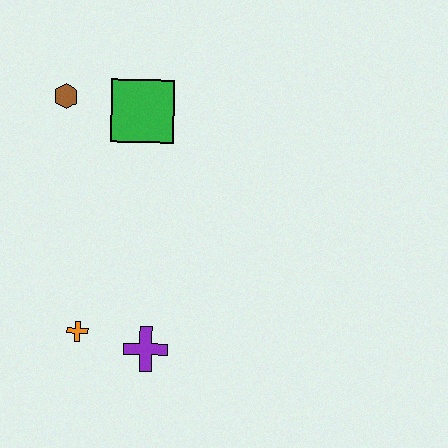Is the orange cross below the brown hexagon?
Yes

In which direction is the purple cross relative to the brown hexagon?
The purple cross is below the brown hexagon.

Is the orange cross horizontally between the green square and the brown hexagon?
Yes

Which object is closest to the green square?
The brown hexagon is closest to the green square.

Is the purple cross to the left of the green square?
No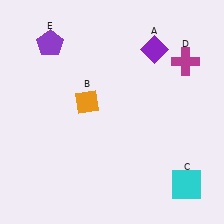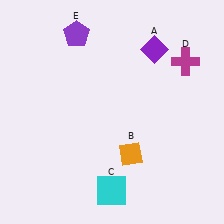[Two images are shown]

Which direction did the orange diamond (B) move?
The orange diamond (B) moved down.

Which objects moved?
The objects that moved are: the orange diamond (B), the cyan square (C), the purple pentagon (E).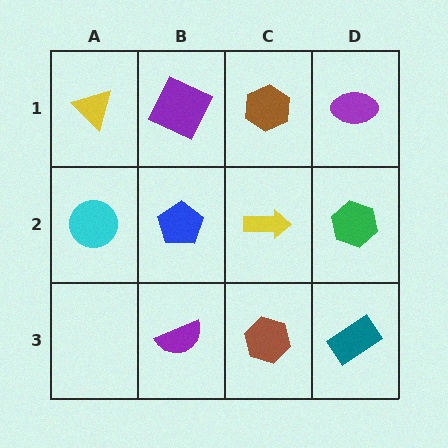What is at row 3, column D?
A teal rectangle.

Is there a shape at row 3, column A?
No, that cell is empty.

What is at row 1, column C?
A brown hexagon.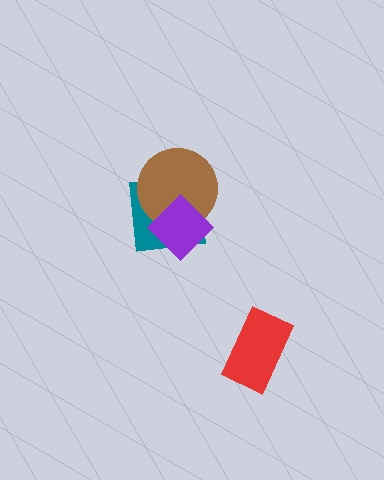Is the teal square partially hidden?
Yes, it is partially covered by another shape.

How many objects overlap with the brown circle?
2 objects overlap with the brown circle.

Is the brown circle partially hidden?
Yes, it is partially covered by another shape.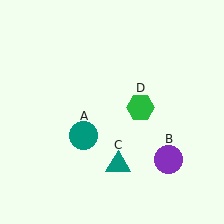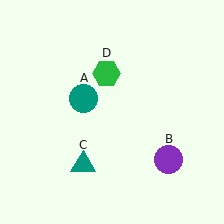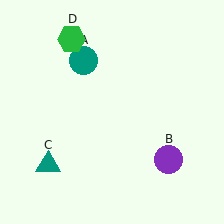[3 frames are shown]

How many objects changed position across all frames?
3 objects changed position: teal circle (object A), teal triangle (object C), green hexagon (object D).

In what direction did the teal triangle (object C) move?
The teal triangle (object C) moved left.